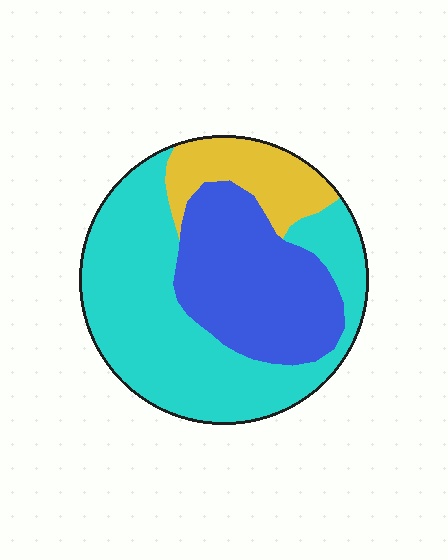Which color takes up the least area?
Yellow, at roughly 15%.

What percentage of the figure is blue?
Blue takes up about one third (1/3) of the figure.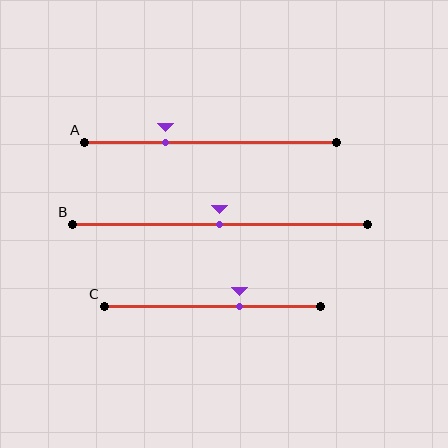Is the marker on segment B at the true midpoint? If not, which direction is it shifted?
Yes, the marker on segment B is at the true midpoint.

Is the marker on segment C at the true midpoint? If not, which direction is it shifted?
No, the marker on segment C is shifted to the right by about 12% of the segment length.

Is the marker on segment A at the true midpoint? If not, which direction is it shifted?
No, the marker on segment A is shifted to the left by about 18% of the segment length.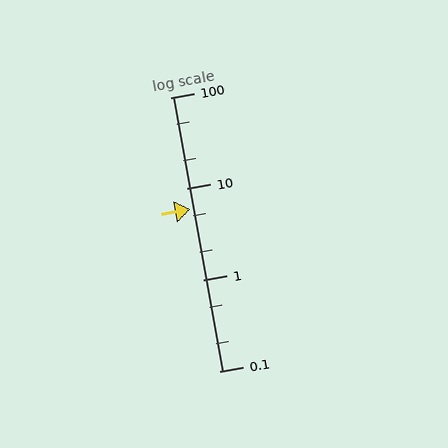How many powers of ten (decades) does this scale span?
The scale spans 3 decades, from 0.1 to 100.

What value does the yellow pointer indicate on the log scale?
The pointer indicates approximately 5.9.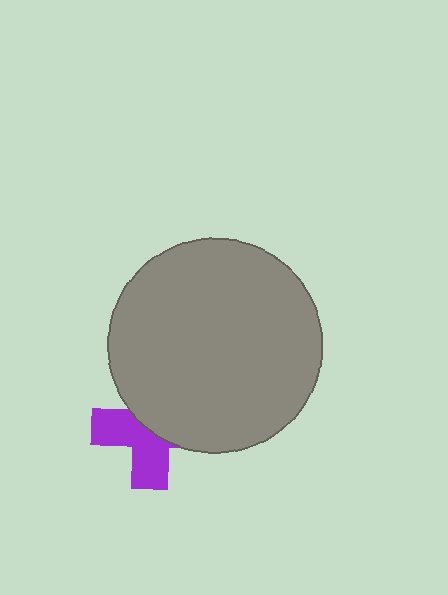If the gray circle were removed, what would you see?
You would see the complete purple cross.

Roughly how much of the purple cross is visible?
About half of it is visible (roughly 49%).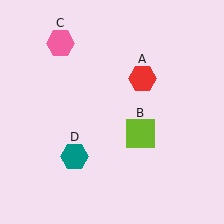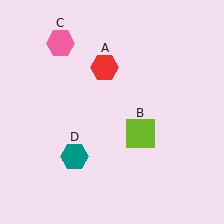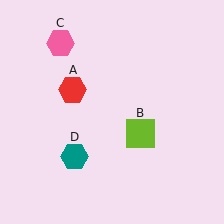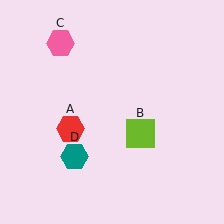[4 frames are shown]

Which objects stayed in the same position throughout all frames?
Lime square (object B) and pink hexagon (object C) and teal hexagon (object D) remained stationary.